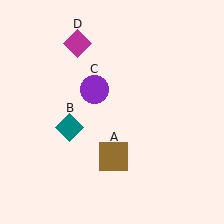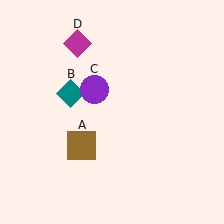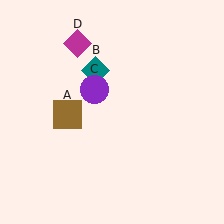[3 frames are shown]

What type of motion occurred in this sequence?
The brown square (object A), teal diamond (object B) rotated clockwise around the center of the scene.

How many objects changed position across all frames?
2 objects changed position: brown square (object A), teal diamond (object B).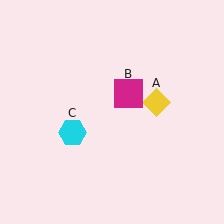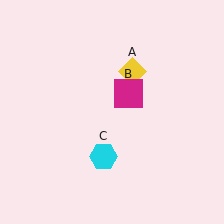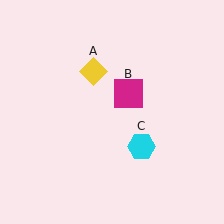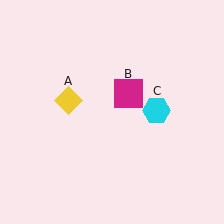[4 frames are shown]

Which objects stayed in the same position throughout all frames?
Magenta square (object B) remained stationary.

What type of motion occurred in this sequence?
The yellow diamond (object A), cyan hexagon (object C) rotated counterclockwise around the center of the scene.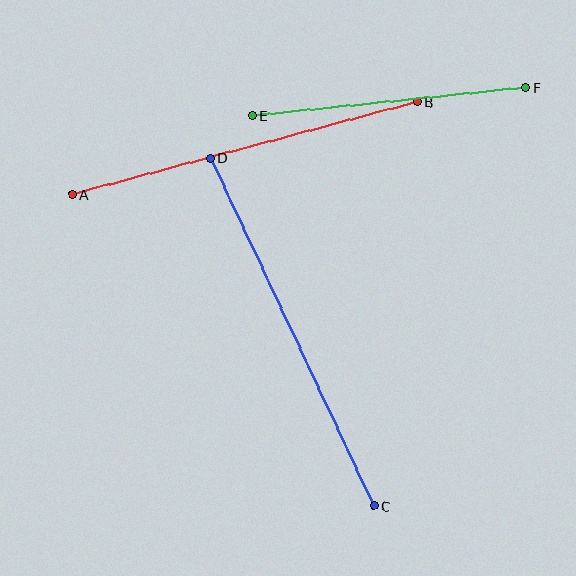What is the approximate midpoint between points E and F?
The midpoint is at approximately (389, 102) pixels.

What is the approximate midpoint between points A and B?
The midpoint is at approximately (245, 148) pixels.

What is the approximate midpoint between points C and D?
The midpoint is at approximately (292, 332) pixels.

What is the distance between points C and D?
The distance is approximately 384 pixels.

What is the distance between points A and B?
The distance is approximately 357 pixels.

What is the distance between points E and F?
The distance is approximately 275 pixels.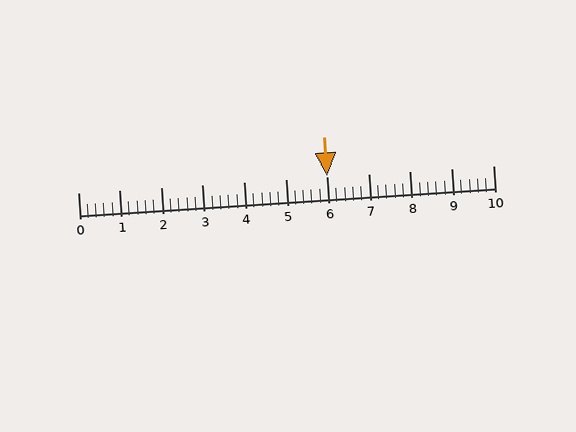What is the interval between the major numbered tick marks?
The major tick marks are spaced 1 units apart.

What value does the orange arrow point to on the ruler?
The orange arrow points to approximately 6.0.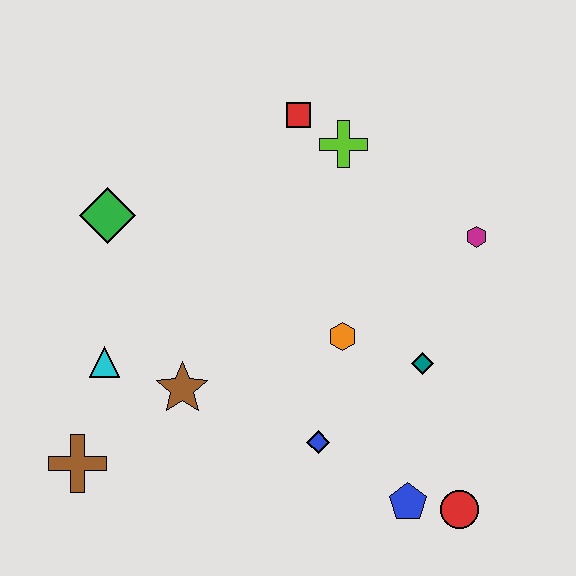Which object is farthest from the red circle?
The green diamond is farthest from the red circle.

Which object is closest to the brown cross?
The cyan triangle is closest to the brown cross.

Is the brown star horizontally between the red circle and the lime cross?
No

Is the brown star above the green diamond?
No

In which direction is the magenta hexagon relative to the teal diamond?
The magenta hexagon is above the teal diamond.